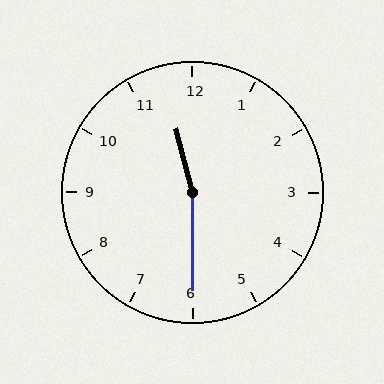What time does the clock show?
11:30.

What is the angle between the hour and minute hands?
Approximately 165 degrees.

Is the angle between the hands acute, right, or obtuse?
It is obtuse.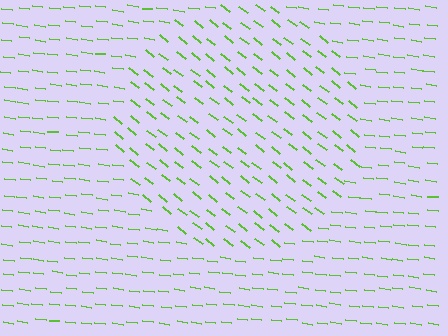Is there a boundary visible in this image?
Yes, there is a texture boundary formed by a change in line orientation.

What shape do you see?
I see a circle.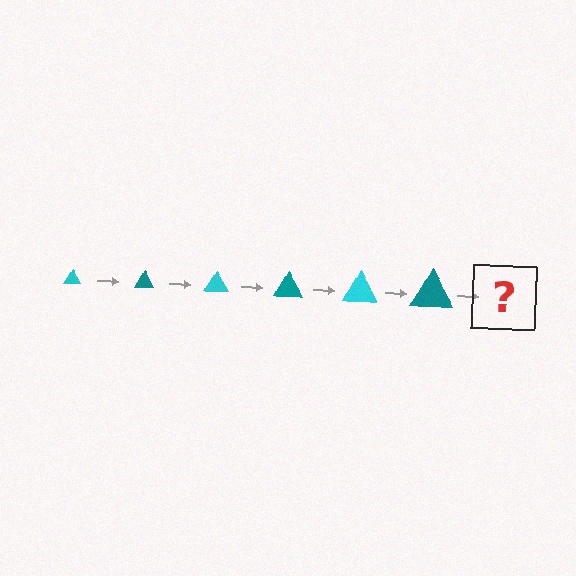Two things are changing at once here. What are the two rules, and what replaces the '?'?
The two rules are that the triangle grows larger each step and the color cycles through cyan and teal. The '?' should be a cyan triangle, larger than the previous one.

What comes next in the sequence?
The next element should be a cyan triangle, larger than the previous one.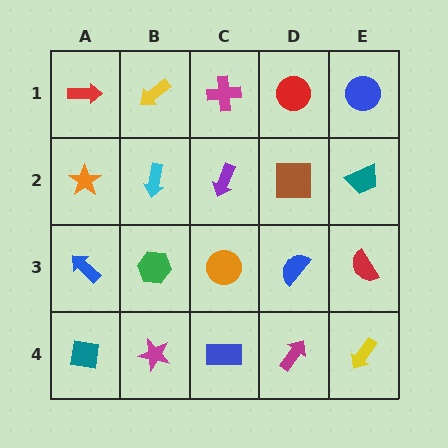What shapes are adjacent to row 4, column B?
A green hexagon (row 3, column B), a teal square (row 4, column A), a blue rectangle (row 4, column C).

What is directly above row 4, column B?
A green hexagon.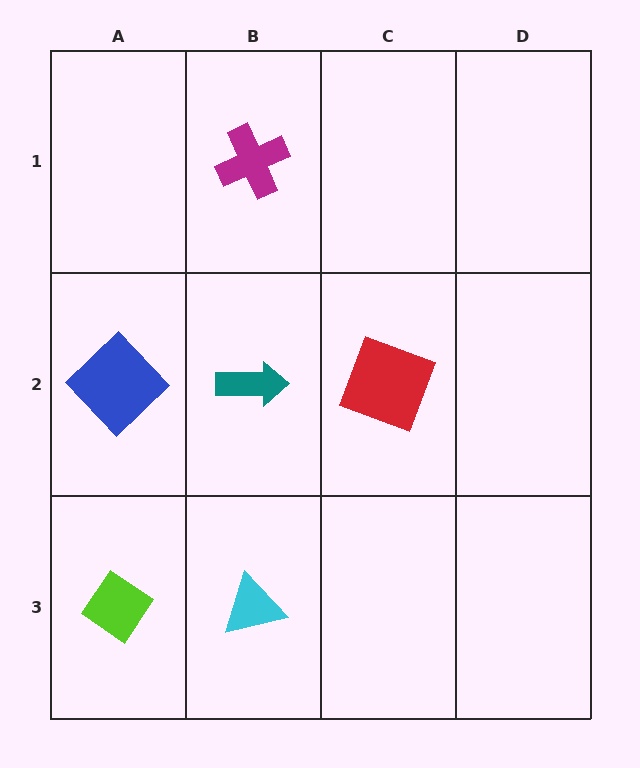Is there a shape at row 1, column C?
No, that cell is empty.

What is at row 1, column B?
A magenta cross.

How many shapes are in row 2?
3 shapes.